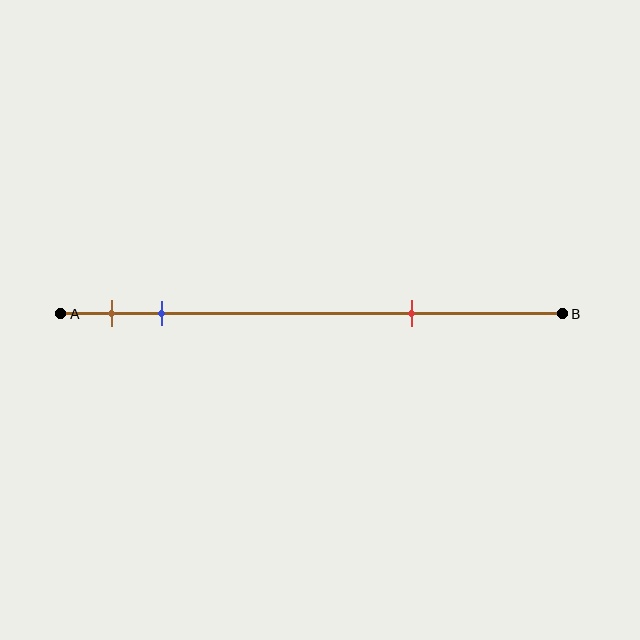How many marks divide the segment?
There are 3 marks dividing the segment.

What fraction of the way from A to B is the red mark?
The red mark is approximately 70% (0.7) of the way from A to B.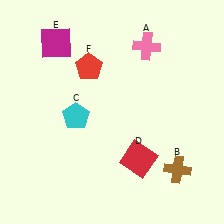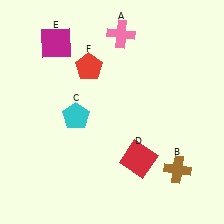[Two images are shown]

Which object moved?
The pink cross (A) moved left.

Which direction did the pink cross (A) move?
The pink cross (A) moved left.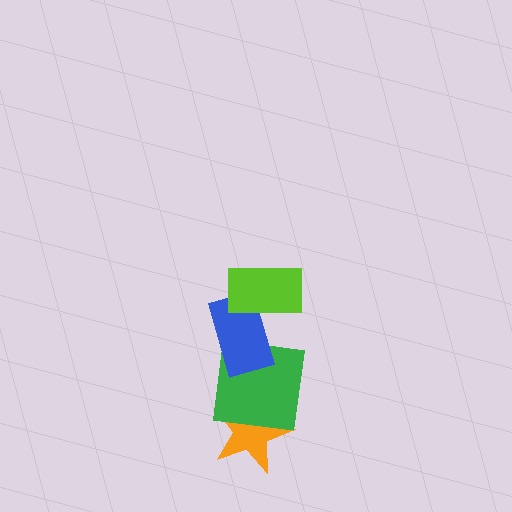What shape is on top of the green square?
The blue rectangle is on top of the green square.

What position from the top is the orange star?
The orange star is 4th from the top.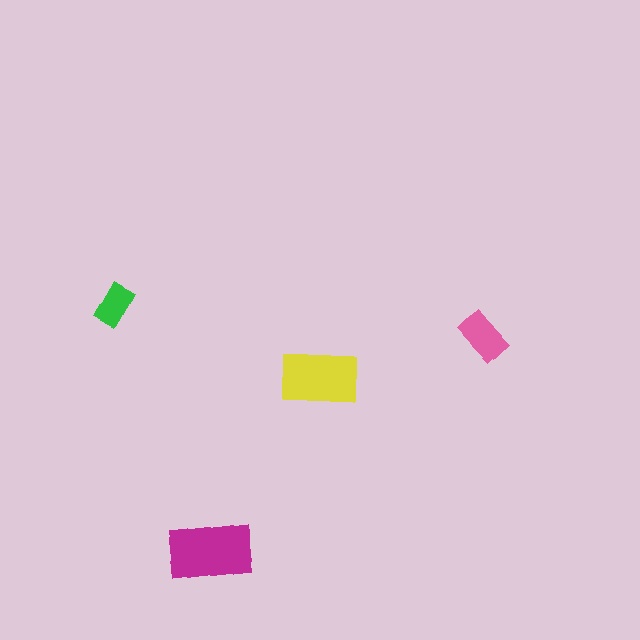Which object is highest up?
The green rectangle is topmost.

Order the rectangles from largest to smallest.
the magenta one, the yellow one, the pink one, the green one.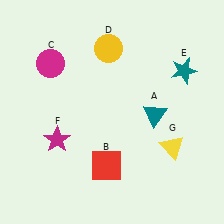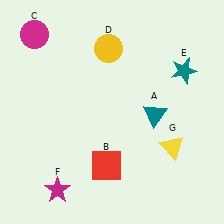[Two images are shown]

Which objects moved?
The objects that moved are: the magenta circle (C), the magenta star (F).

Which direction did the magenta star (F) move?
The magenta star (F) moved down.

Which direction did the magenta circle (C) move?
The magenta circle (C) moved up.